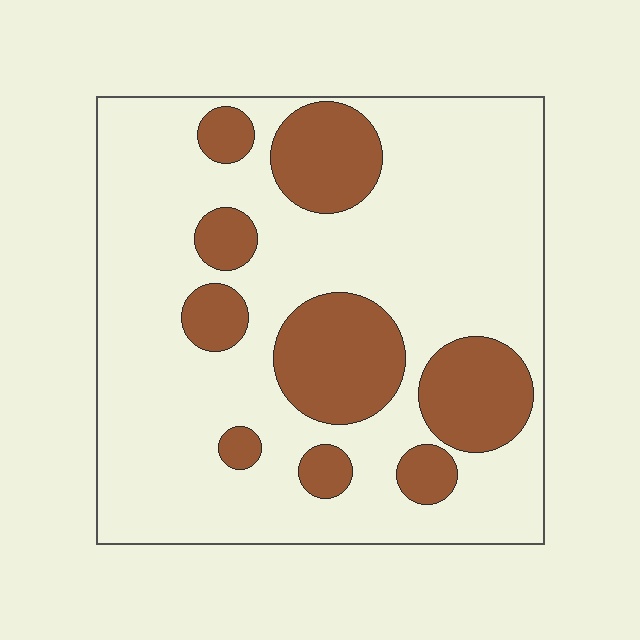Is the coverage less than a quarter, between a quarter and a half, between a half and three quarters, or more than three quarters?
Between a quarter and a half.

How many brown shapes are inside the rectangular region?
9.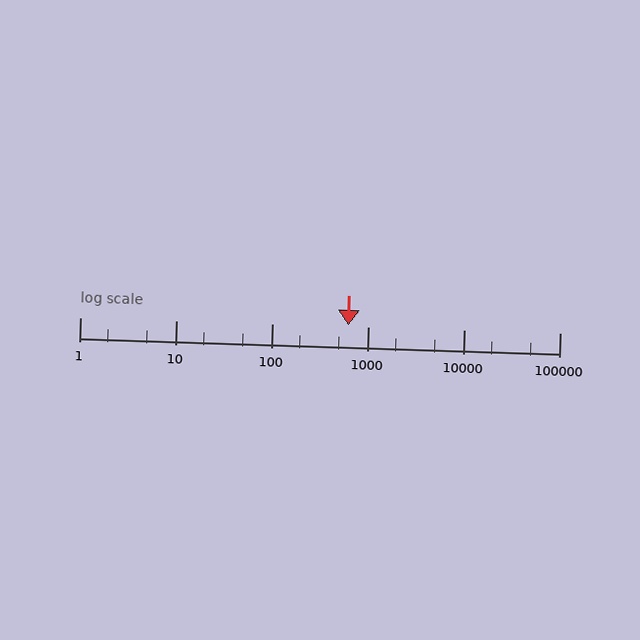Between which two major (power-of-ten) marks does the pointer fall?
The pointer is between 100 and 1000.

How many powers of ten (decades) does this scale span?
The scale spans 5 decades, from 1 to 100000.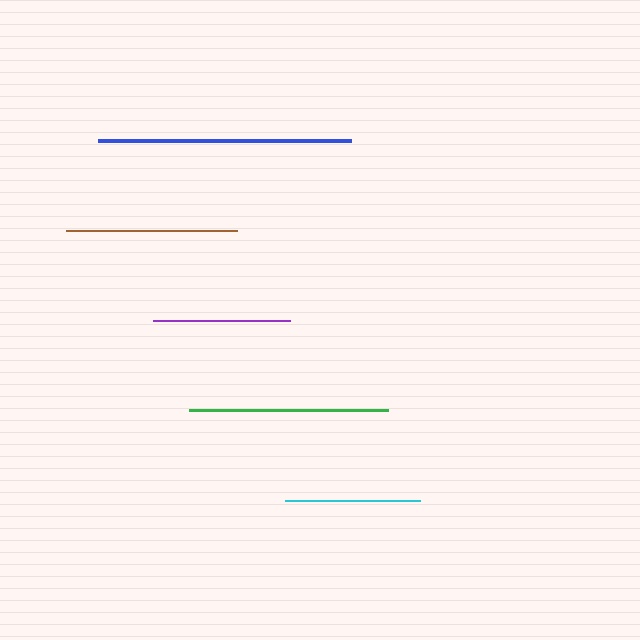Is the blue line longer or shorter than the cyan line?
The blue line is longer than the cyan line.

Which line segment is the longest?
The blue line is the longest at approximately 253 pixels.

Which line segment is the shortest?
The cyan line is the shortest at approximately 134 pixels.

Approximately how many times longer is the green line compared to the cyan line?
The green line is approximately 1.5 times the length of the cyan line.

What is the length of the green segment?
The green segment is approximately 199 pixels long.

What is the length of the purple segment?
The purple segment is approximately 137 pixels long.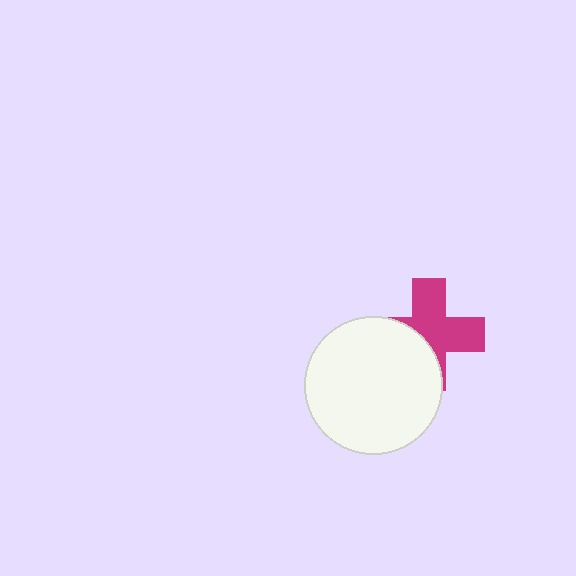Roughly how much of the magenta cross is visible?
About half of it is visible (roughly 59%).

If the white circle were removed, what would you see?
You would see the complete magenta cross.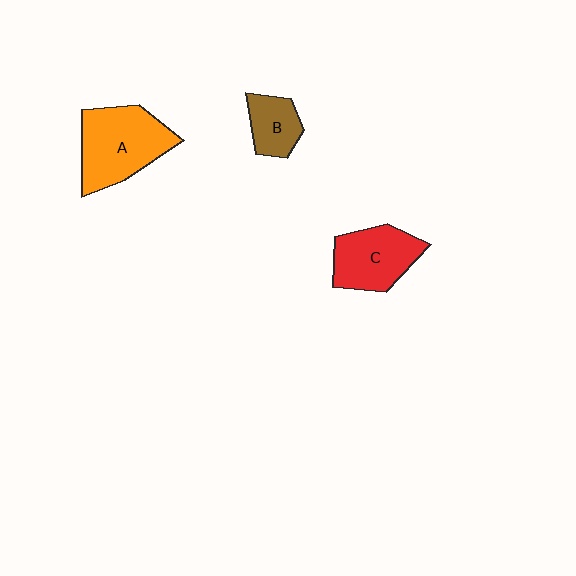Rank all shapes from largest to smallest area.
From largest to smallest: A (orange), C (red), B (brown).